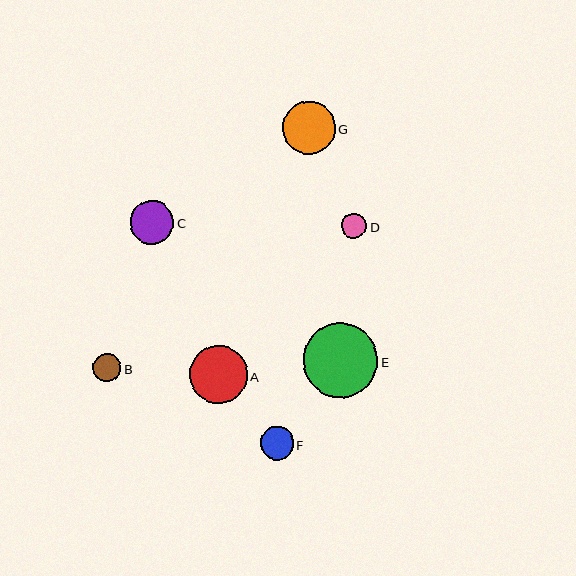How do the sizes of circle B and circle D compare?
Circle B and circle D are approximately the same size.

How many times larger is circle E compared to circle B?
Circle E is approximately 2.7 times the size of circle B.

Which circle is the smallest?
Circle D is the smallest with a size of approximately 25 pixels.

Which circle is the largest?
Circle E is the largest with a size of approximately 74 pixels.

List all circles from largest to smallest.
From largest to smallest: E, A, G, C, F, B, D.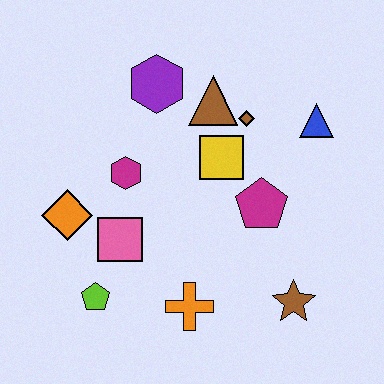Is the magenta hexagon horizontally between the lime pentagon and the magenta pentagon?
Yes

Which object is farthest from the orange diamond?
The blue triangle is farthest from the orange diamond.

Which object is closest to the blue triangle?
The brown diamond is closest to the blue triangle.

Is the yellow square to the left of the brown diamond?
Yes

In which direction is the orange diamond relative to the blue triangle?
The orange diamond is to the left of the blue triangle.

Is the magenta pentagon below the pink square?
No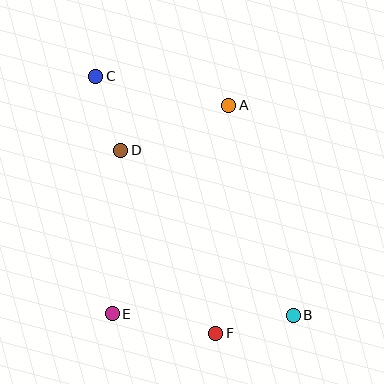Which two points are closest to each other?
Points C and D are closest to each other.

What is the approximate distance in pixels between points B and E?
The distance between B and E is approximately 181 pixels.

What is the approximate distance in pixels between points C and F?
The distance between C and F is approximately 284 pixels.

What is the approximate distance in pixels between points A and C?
The distance between A and C is approximately 136 pixels.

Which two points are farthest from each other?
Points B and C are farthest from each other.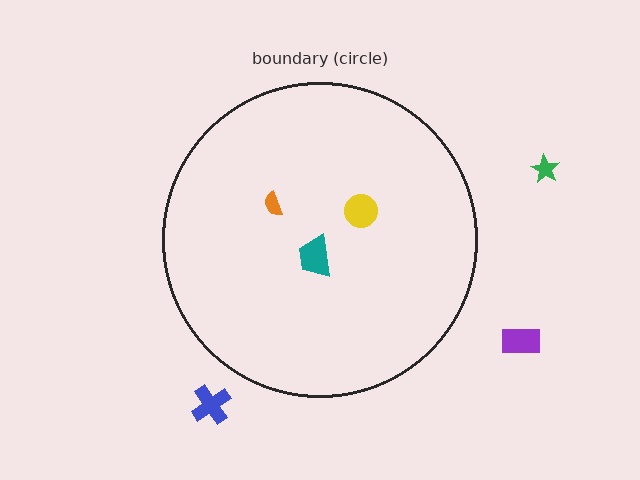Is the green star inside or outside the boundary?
Outside.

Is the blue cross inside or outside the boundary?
Outside.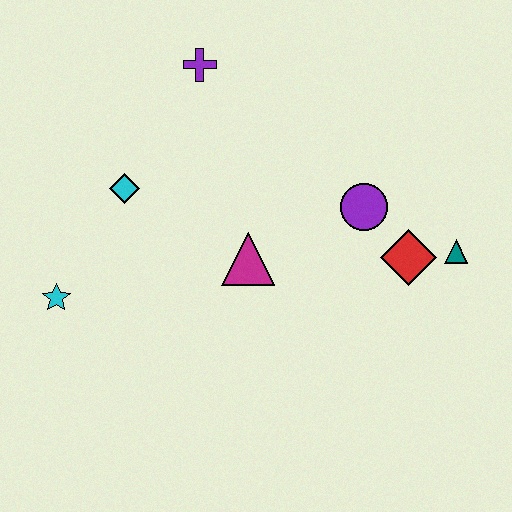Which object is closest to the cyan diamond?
The cyan star is closest to the cyan diamond.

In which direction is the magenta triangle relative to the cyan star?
The magenta triangle is to the right of the cyan star.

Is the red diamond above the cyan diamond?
No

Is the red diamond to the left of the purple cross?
No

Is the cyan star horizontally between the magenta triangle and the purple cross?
No